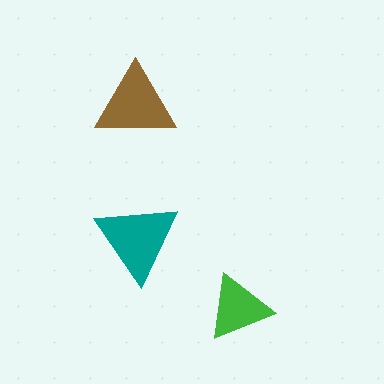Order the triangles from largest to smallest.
the teal one, the brown one, the green one.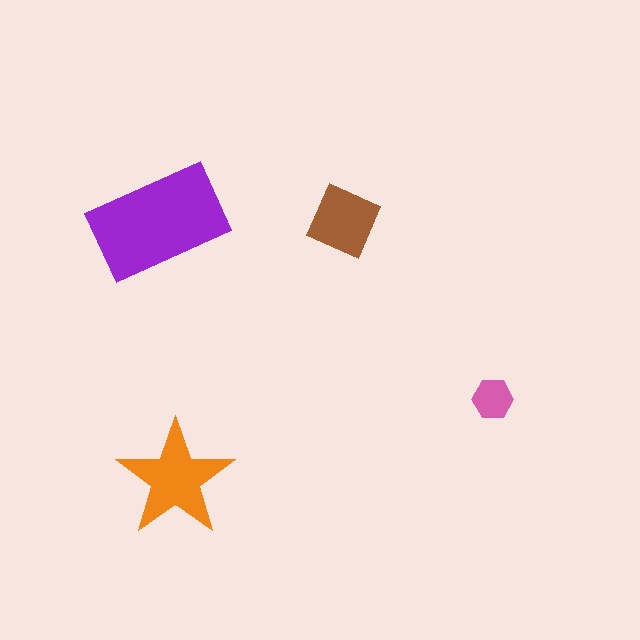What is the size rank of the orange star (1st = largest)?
2nd.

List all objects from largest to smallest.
The purple rectangle, the orange star, the brown square, the pink hexagon.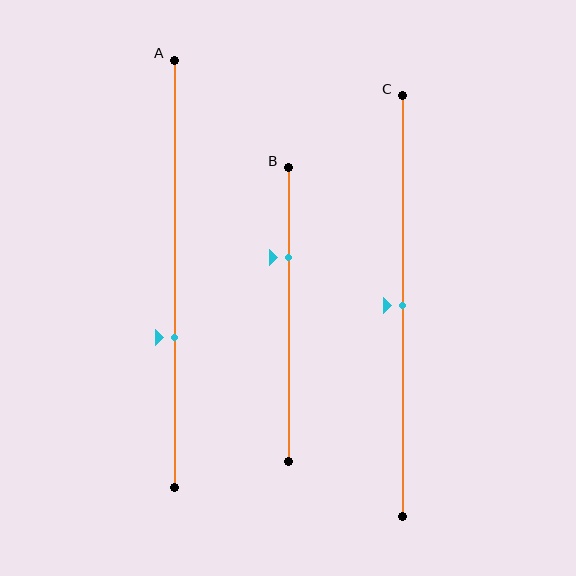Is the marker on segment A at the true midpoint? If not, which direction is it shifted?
No, the marker on segment A is shifted downward by about 15% of the segment length.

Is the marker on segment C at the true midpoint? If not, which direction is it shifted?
Yes, the marker on segment C is at the true midpoint.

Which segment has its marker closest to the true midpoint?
Segment C has its marker closest to the true midpoint.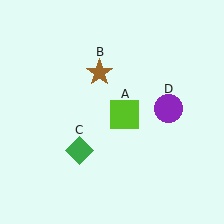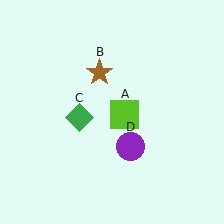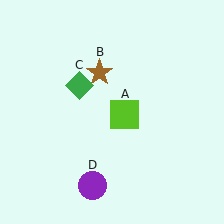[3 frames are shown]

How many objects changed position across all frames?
2 objects changed position: green diamond (object C), purple circle (object D).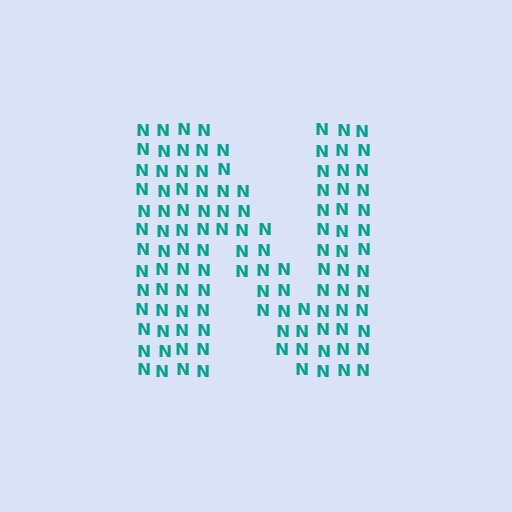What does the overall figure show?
The overall figure shows the letter N.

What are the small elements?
The small elements are letter N's.